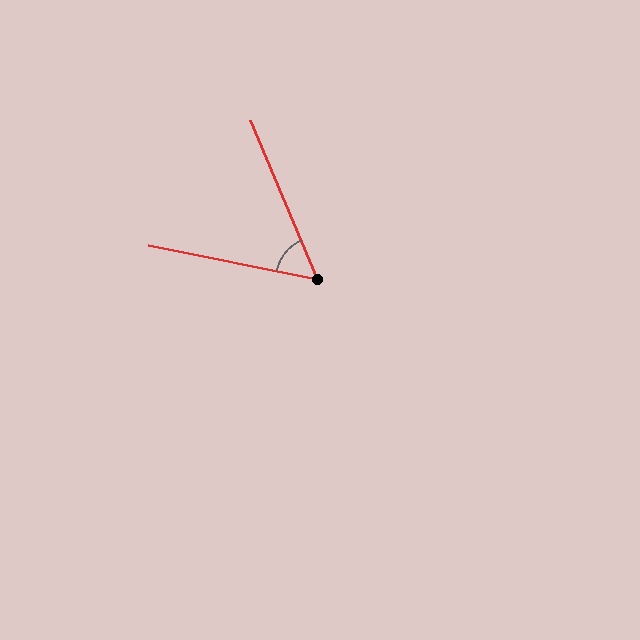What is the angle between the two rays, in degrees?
Approximately 56 degrees.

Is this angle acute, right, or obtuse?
It is acute.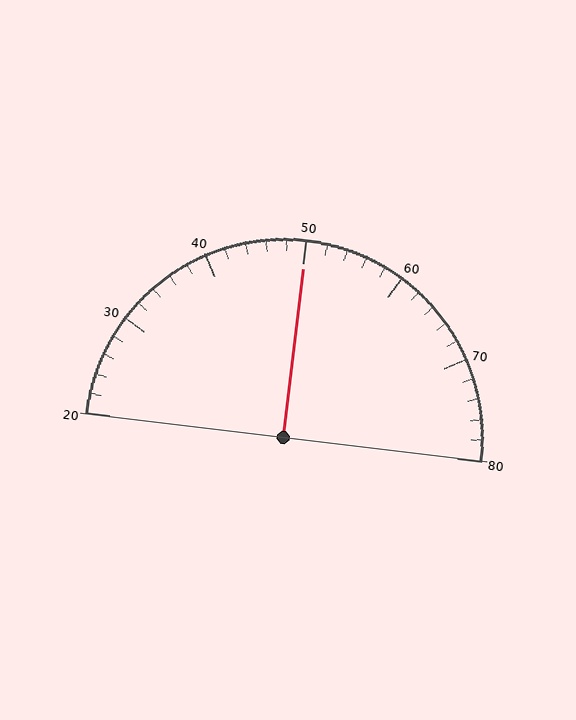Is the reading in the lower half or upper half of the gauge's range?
The reading is in the upper half of the range (20 to 80).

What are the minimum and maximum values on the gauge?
The gauge ranges from 20 to 80.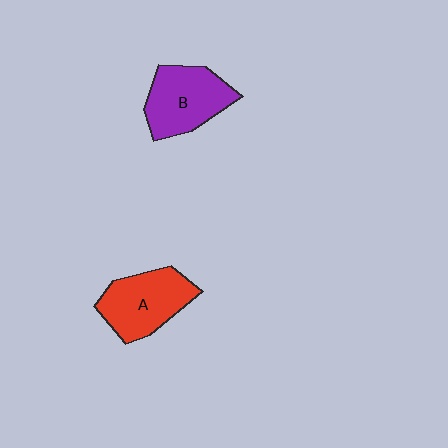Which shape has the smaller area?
Shape B (purple).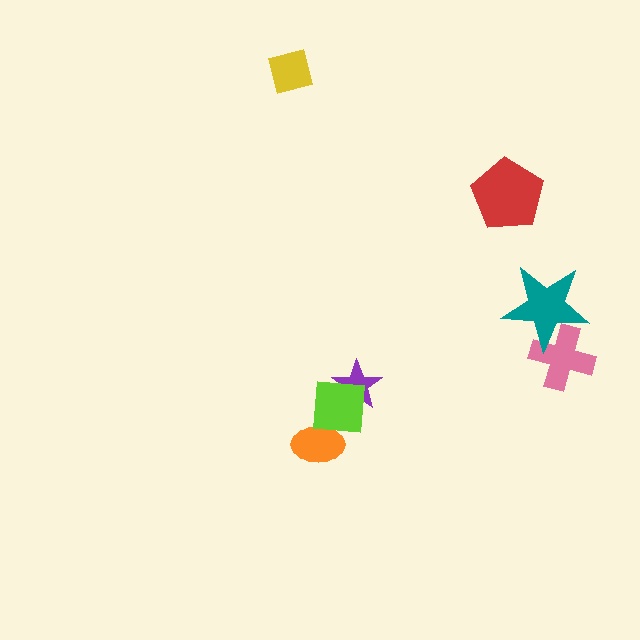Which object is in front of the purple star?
The lime square is in front of the purple star.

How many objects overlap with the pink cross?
1 object overlaps with the pink cross.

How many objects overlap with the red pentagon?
0 objects overlap with the red pentagon.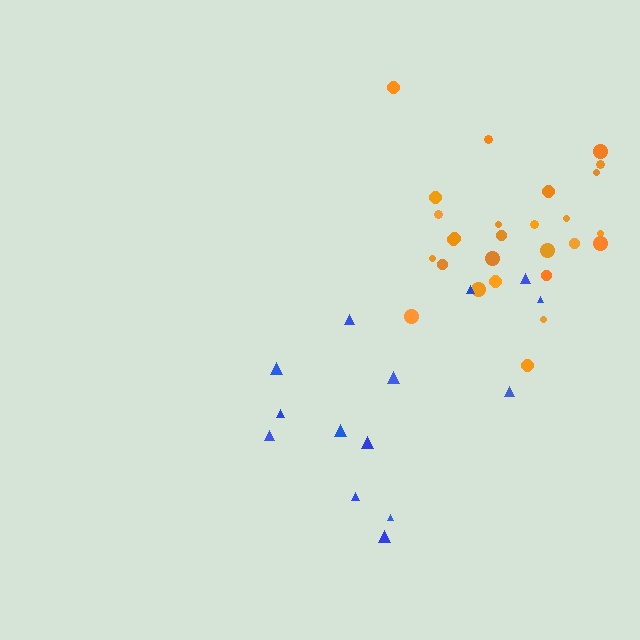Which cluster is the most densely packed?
Orange.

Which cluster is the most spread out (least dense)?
Blue.